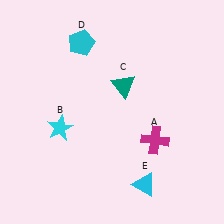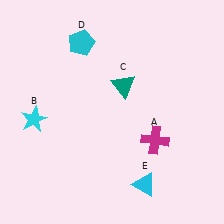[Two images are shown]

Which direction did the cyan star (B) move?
The cyan star (B) moved left.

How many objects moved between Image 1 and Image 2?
1 object moved between the two images.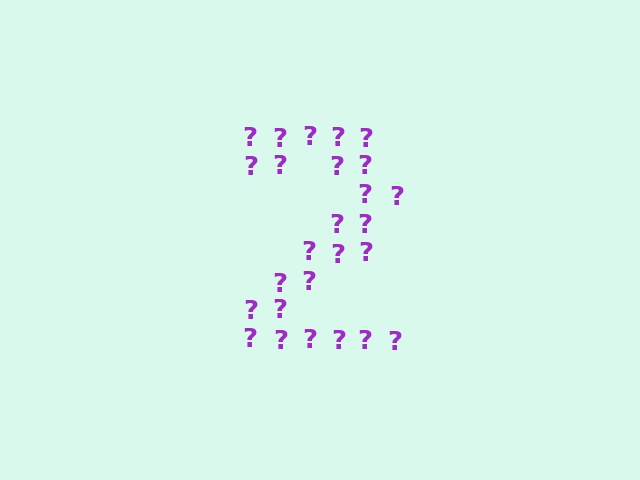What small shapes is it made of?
It is made of small question marks.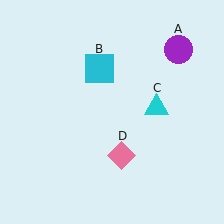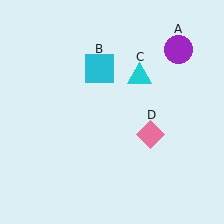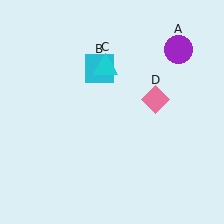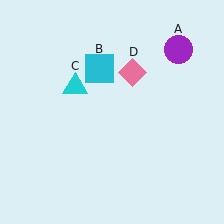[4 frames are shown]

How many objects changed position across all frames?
2 objects changed position: cyan triangle (object C), pink diamond (object D).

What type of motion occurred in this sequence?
The cyan triangle (object C), pink diamond (object D) rotated counterclockwise around the center of the scene.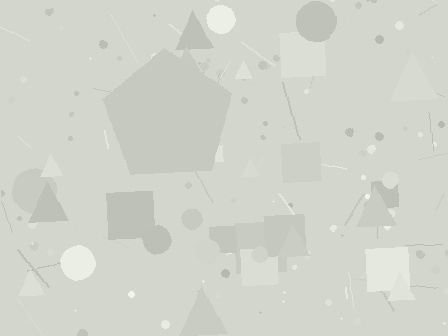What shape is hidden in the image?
A pentagon is hidden in the image.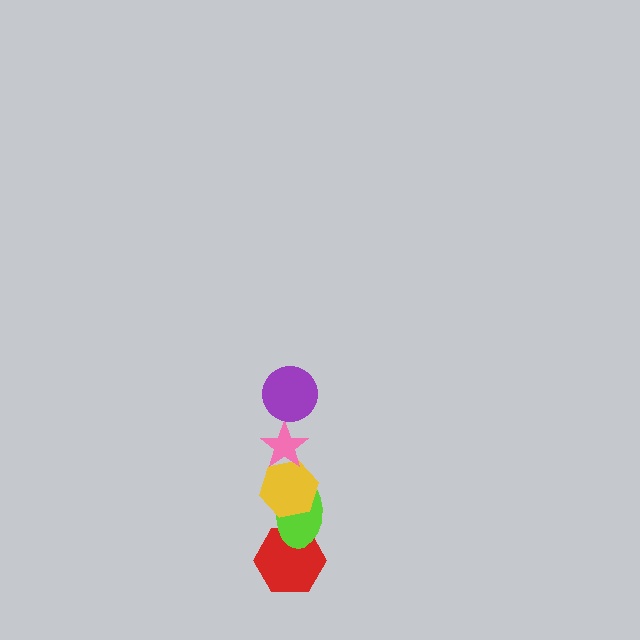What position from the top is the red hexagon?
The red hexagon is 5th from the top.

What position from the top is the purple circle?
The purple circle is 1st from the top.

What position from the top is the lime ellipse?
The lime ellipse is 4th from the top.